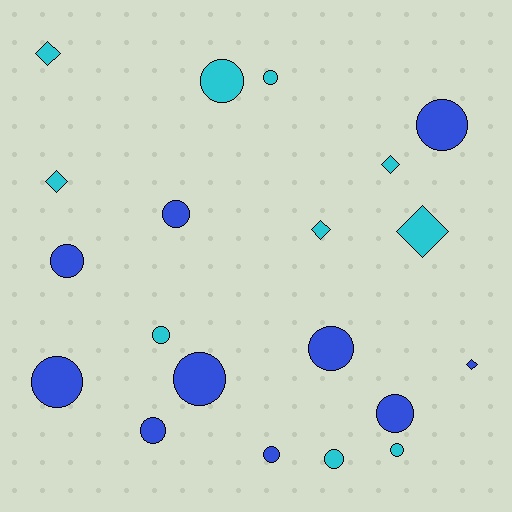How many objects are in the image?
There are 20 objects.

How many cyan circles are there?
There are 5 cyan circles.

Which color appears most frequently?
Blue, with 10 objects.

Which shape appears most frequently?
Circle, with 14 objects.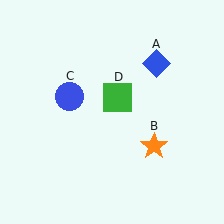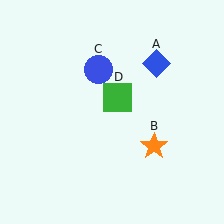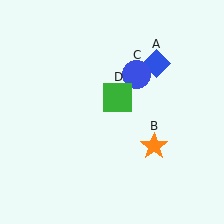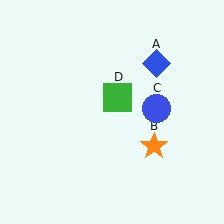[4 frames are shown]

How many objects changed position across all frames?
1 object changed position: blue circle (object C).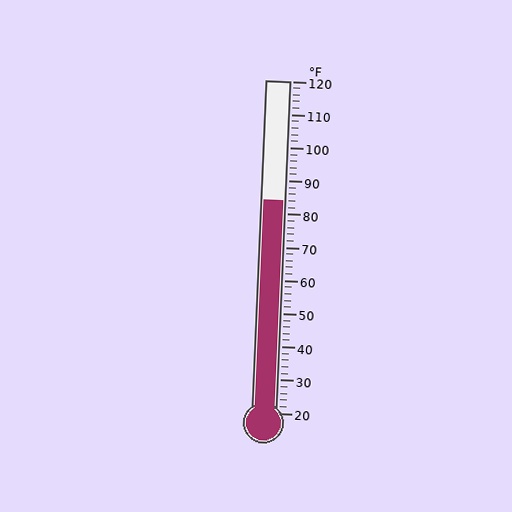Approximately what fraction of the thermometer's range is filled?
The thermometer is filled to approximately 65% of its range.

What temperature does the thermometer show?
The thermometer shows approximately 84°F.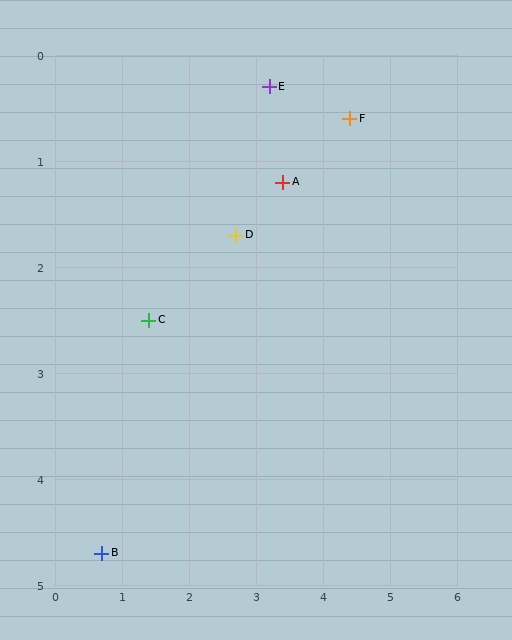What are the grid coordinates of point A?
Point A is at approximately (3.4, 1.2).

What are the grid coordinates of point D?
Point D is at approximately (2.7, 1.7).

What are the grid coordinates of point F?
Point F is at approximately (4.4, 0.6).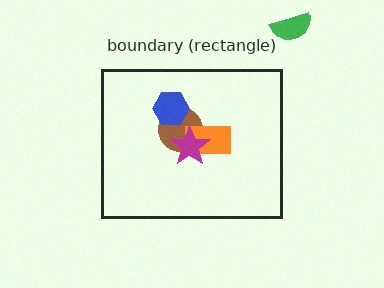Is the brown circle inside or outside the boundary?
Inside.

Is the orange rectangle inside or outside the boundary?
Inside.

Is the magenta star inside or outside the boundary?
Inside.